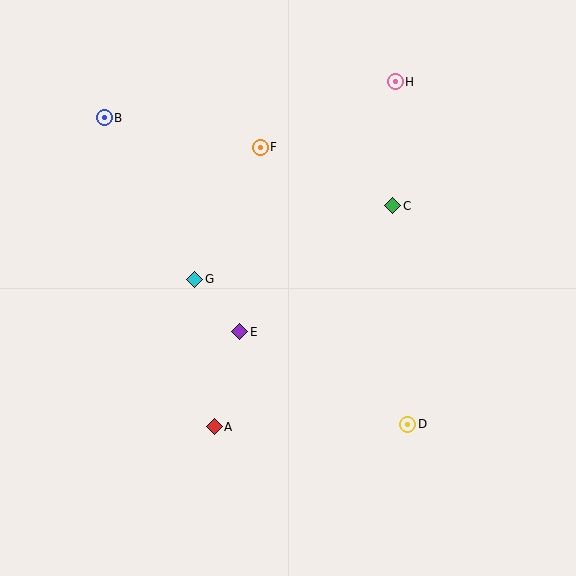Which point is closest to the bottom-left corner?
Point A is closest to the bottom-left corner.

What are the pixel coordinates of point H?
Point H is at (395, 82).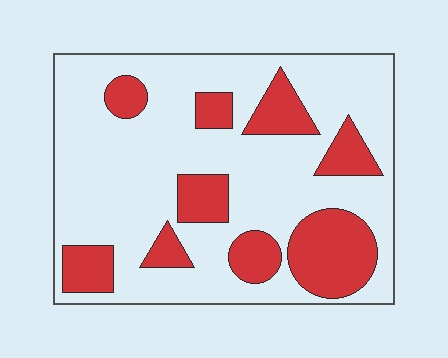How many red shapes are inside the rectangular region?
9.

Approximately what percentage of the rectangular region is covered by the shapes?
Approximately 25%.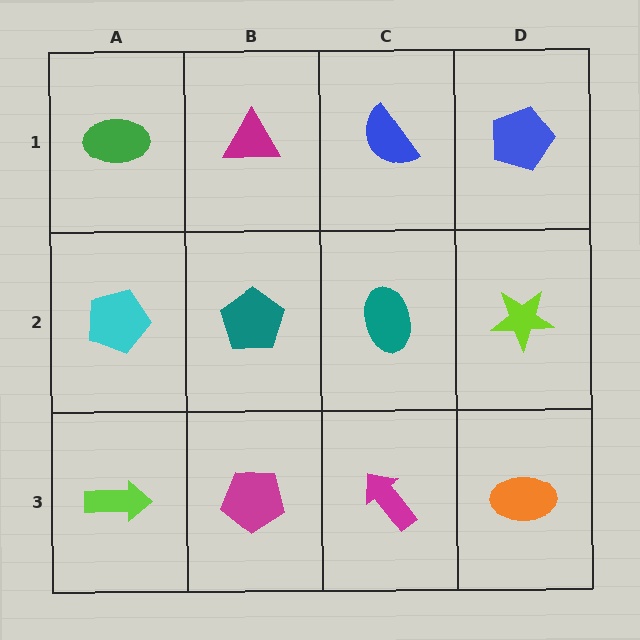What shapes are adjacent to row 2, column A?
A green ellipse (row 1, column A), a lime arrow (row 3, column A), a teal pentagon (row 2, column B).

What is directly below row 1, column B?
A teal pentagon.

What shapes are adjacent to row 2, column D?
A blue pentagon (row 1, column D), an orange ellipse (row 3, column D), a teal ellipse (row 2, column C).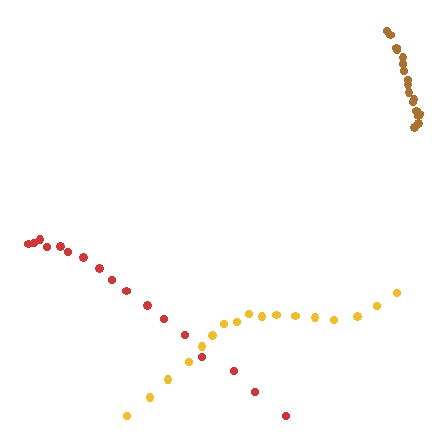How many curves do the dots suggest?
There are 3 distinct paths.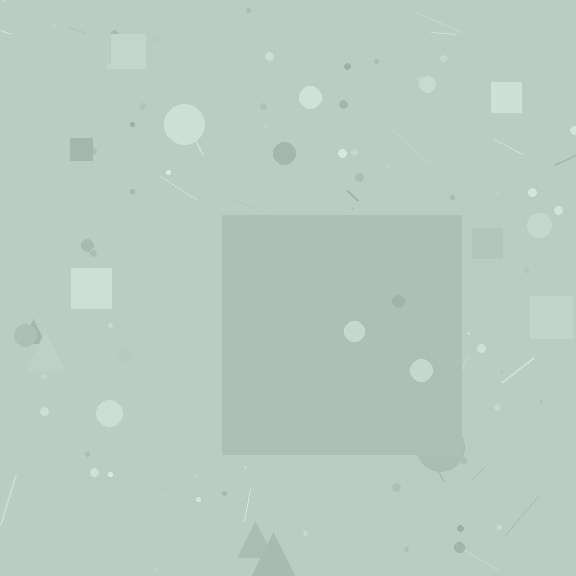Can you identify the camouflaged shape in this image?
The camouflaged shape is a square.